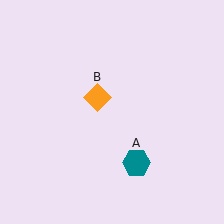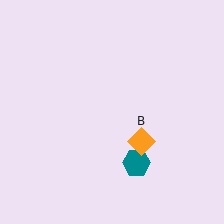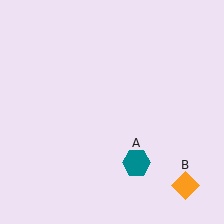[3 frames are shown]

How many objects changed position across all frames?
1 object changed position: orange diamond (object B).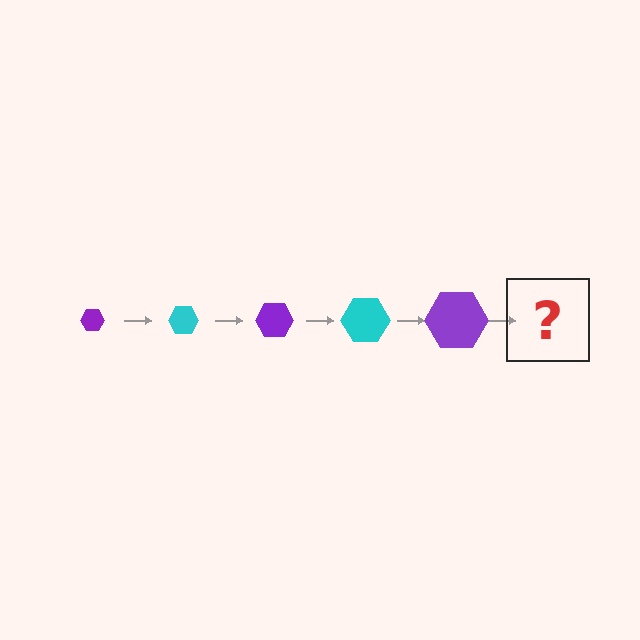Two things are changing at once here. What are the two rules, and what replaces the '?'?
The two rules are that the hexagon grows larger each step and the color cycles through purple and cyan. The '?' should be a cyan hexagon, larger than the previous one.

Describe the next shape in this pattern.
It should be a cyan hexagon, larger than the previous one.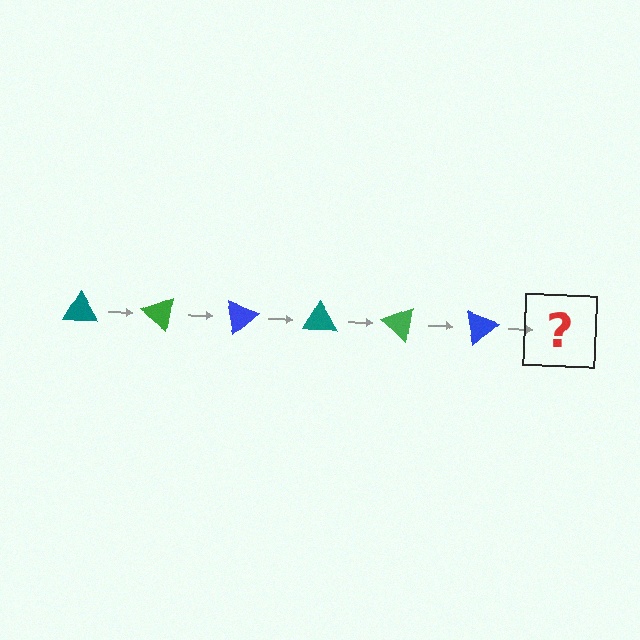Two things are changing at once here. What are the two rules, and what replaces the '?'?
The two rules are that it rotates 40 degrees each step and the color cycles through teal, green, and blue. The '?' should be a teal triangle, rotated 240 degrees from the start.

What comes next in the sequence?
The next element should be a teal triangle, rotated 240 degrees from the start.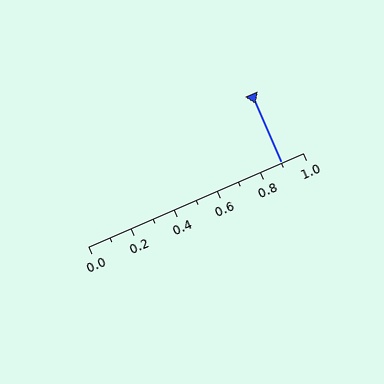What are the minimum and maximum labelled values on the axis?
The axis runs from 0.0 to 1.0.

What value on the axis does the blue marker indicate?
The marker indicates approximately 0.9.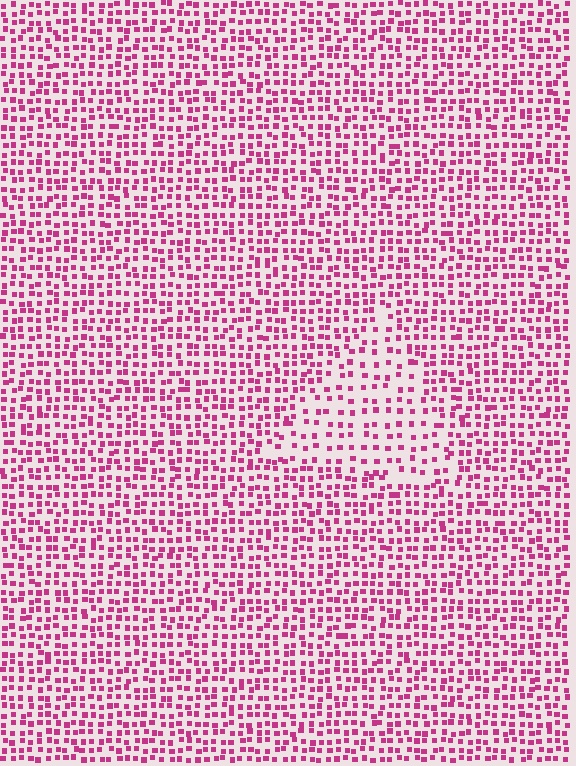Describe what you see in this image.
The image contains small magenta elements arranged at two different densities. A triangle-shaped region is visible where the elements are less densely packed than the surrounding area.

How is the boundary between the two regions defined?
The boundary is defined by a change in element density (approximately 1.9x ratio). All elements are the same color, size, and shape.